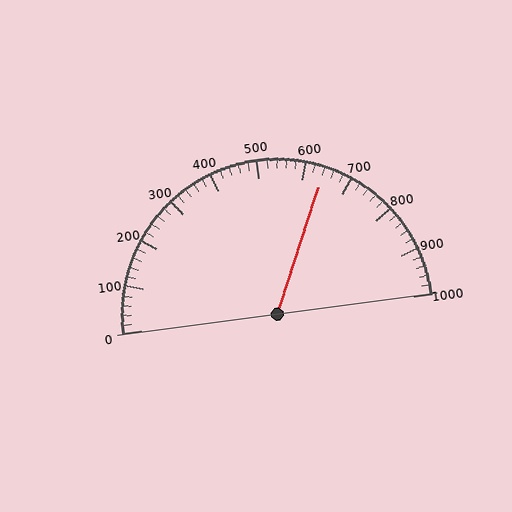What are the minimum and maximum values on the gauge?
The gauge ranges from 0 to 1000.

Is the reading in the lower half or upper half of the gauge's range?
The reading is in the upper half of the range (0 to 1000).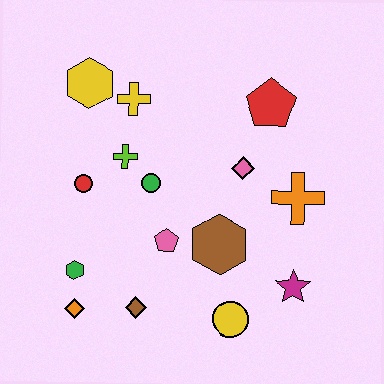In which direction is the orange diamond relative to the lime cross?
The orange diamond is below the lime cross.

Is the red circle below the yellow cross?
Yes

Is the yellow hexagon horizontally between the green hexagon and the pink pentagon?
Yes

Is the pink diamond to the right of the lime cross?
Yes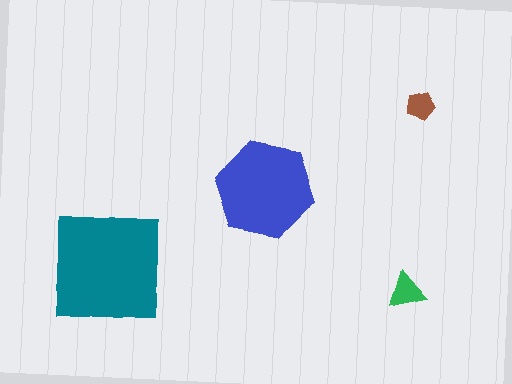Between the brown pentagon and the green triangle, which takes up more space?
The green triangle.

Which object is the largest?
The teal square.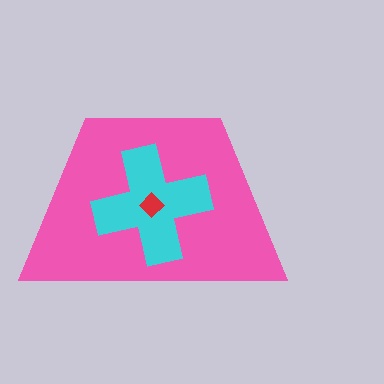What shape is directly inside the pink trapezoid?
The cyan cross.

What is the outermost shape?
The pink trapezoid.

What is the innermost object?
The red diamond.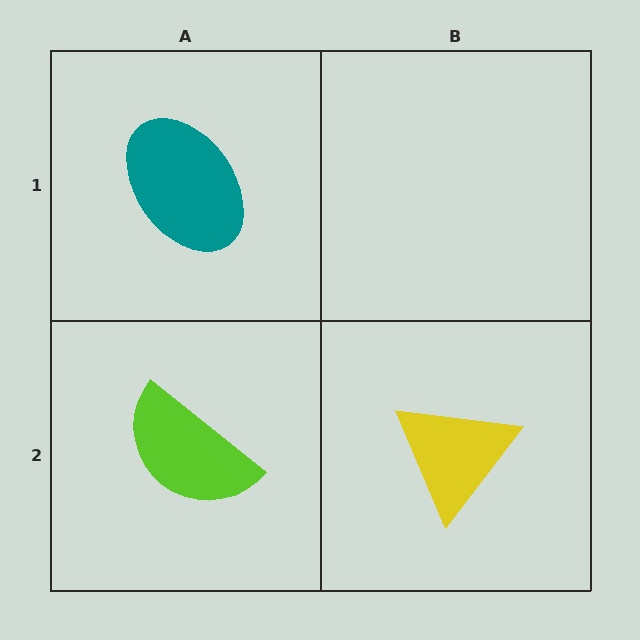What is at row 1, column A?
A teal ellipse.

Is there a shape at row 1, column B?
No, that cell is empty.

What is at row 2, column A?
A lime semicircle.